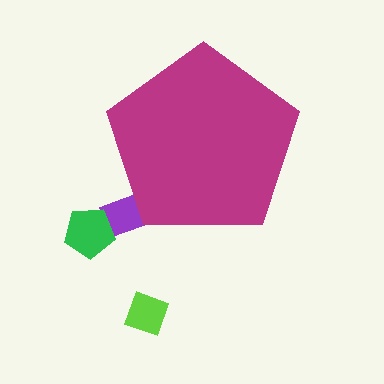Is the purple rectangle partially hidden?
Yes, the purple rectangle is partially hidden behind the magenta pentagon.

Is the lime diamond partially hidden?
No, the lime diamond is fully visible.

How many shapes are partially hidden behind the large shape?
1 shape is partially hidden.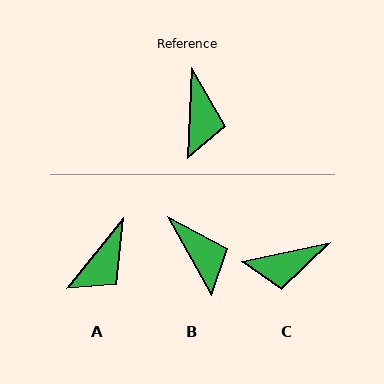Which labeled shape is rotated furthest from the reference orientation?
C, about 76 degrees away.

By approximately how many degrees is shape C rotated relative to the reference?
Approximately 76 degrees clockwise.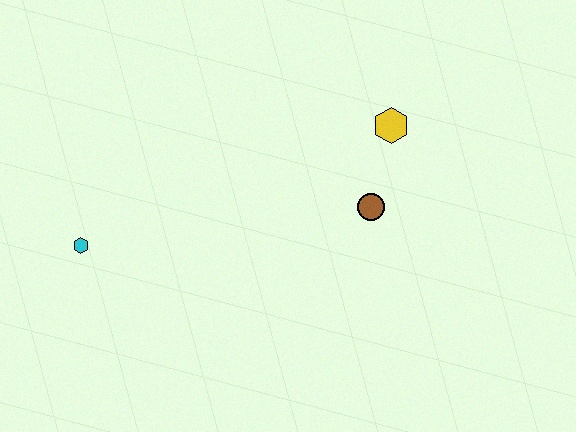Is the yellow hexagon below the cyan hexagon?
No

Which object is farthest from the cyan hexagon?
The yellow hexagon is farthest from the cyan hexagon.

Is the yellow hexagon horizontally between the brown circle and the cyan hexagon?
No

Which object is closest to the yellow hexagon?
The brown circle is closest to the yellow hexagon.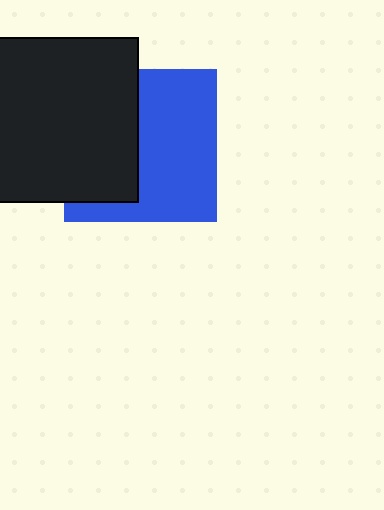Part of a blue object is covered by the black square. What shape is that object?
It is a square.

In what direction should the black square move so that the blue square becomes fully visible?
The black square should move left. That is the shortest direction to clear the overlap and leave the blue square fully visible.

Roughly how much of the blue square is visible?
About half of it is visible (roughly 56%).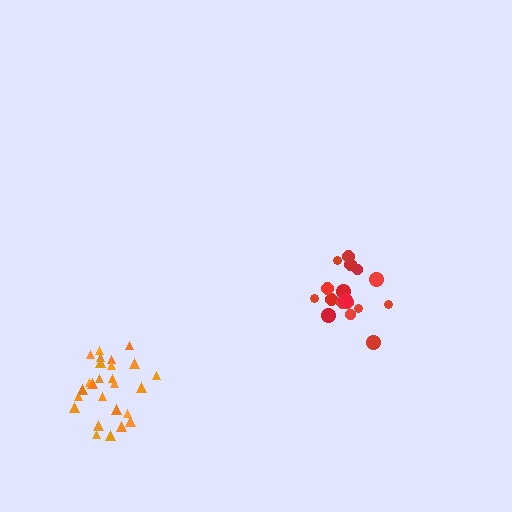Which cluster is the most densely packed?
Orange.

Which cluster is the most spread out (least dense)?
Red.